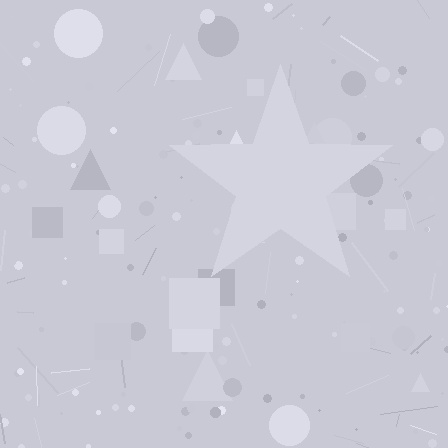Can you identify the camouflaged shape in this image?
The camouflaged shape is a star.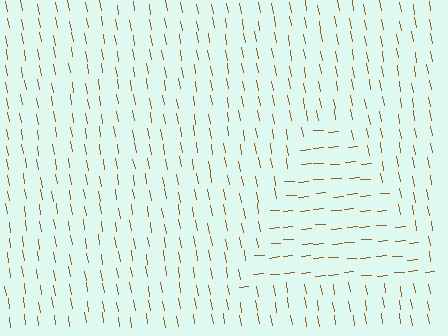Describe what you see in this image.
The image is filled with small brown line segments. A triangle region in the image has lines oriented differently from the surrounding lines, creating a visible texture boundary.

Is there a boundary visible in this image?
Yes, there is a texture boundary formed by a change in line orientation.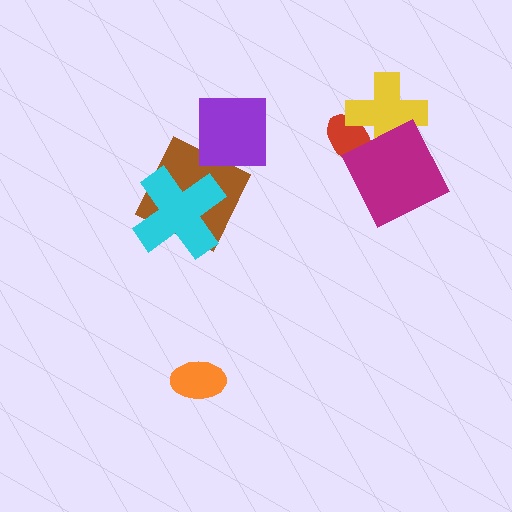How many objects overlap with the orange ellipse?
0 objects overlap with the orange ellipse.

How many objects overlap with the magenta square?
2 objects overlap with the magenta square.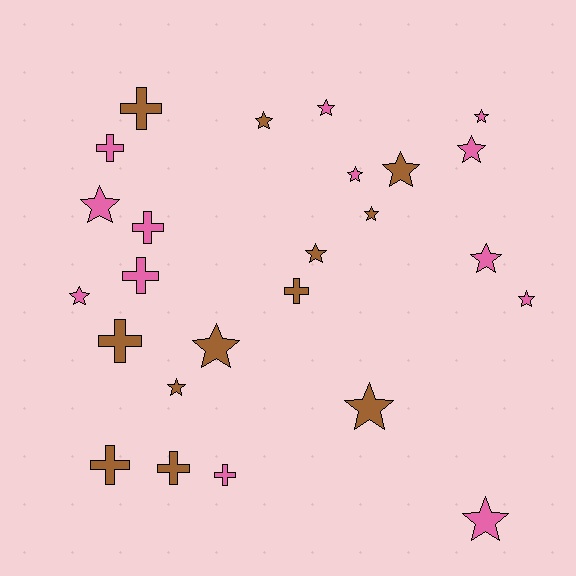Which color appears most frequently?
Pink, with 13 objects.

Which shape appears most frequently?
Star, with 16 objects.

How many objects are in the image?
There are 25 objects.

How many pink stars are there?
There are 9 pink stars.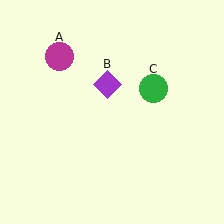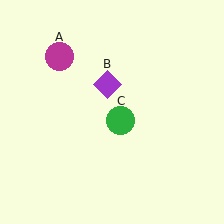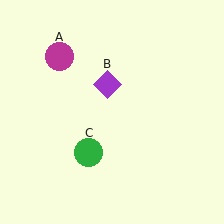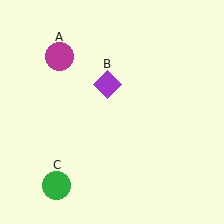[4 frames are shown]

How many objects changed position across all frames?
1 object changed position: green circle (object C).